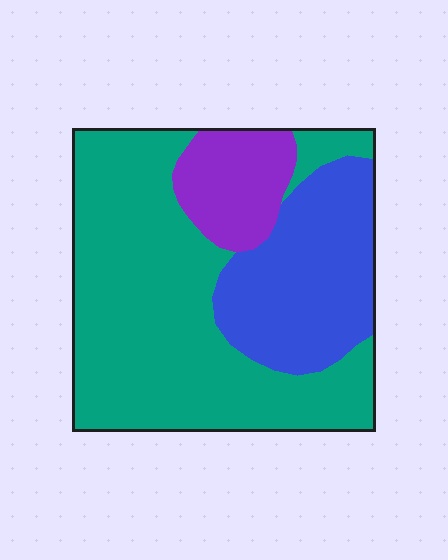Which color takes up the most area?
Teal, at roughly 60%.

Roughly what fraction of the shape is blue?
Blue covers about 25% of the shape.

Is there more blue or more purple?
Blue.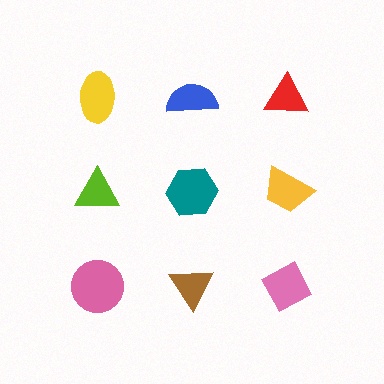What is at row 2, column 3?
A yellow trapezoid.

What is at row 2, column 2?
A teal hexagon.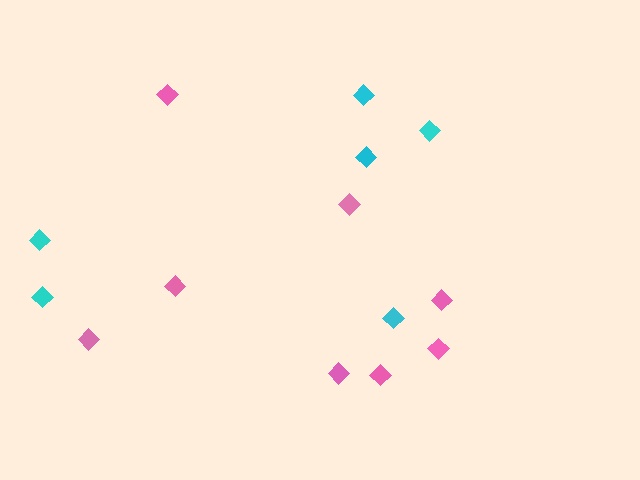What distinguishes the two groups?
There are 2 groups: one group of pink diamonds (8) and one group of cyan diamonds (6).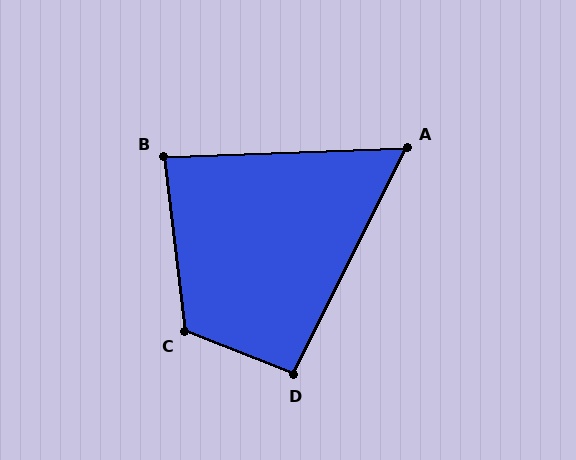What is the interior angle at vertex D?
Approximately 95 degrees (approximately right).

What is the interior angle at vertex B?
Approximately 85 degrees (approximately right).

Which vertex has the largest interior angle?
C, at approximately 119 degrees.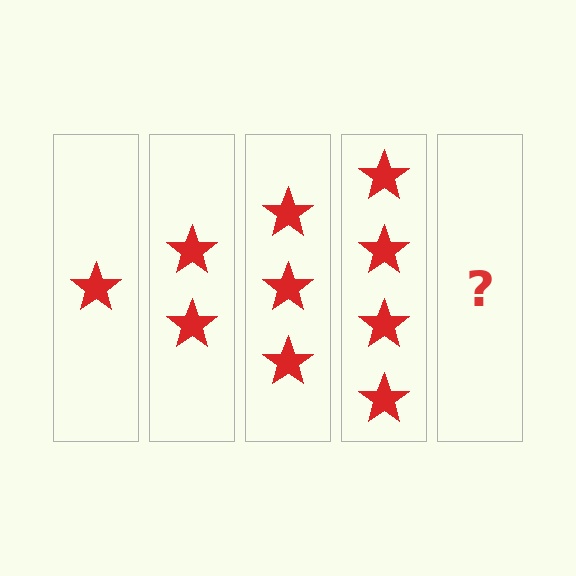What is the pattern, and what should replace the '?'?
The pattern is that each step adds one more star. The '?' should be 5 stars.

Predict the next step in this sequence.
The next step is 5 stars.